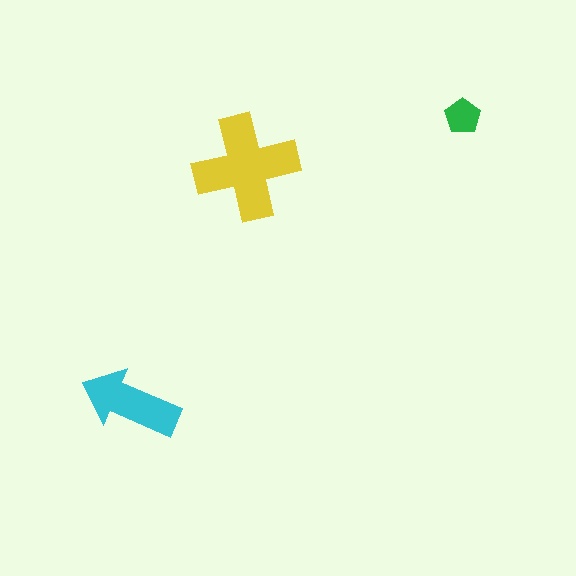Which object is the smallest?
The green pentagon.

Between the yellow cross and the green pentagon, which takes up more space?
The yellow cross.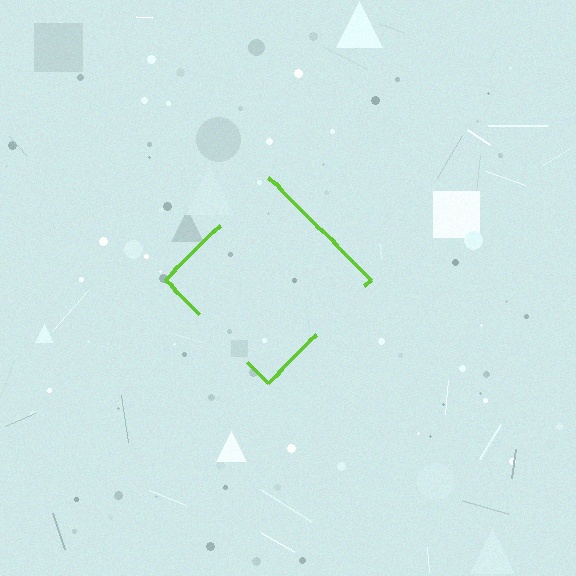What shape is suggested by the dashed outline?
The dashed outline suggests a diamond.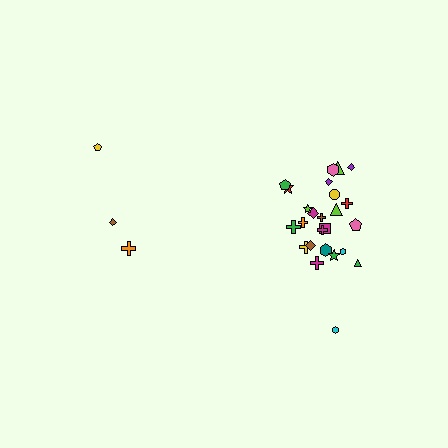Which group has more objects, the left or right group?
The right group.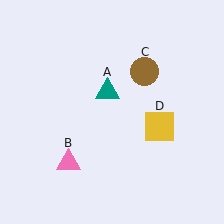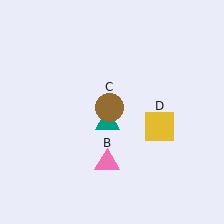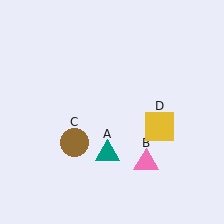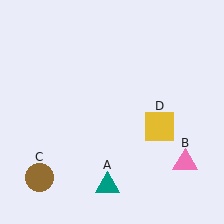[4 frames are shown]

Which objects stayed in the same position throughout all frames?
Yellow square (object D) remained stationary.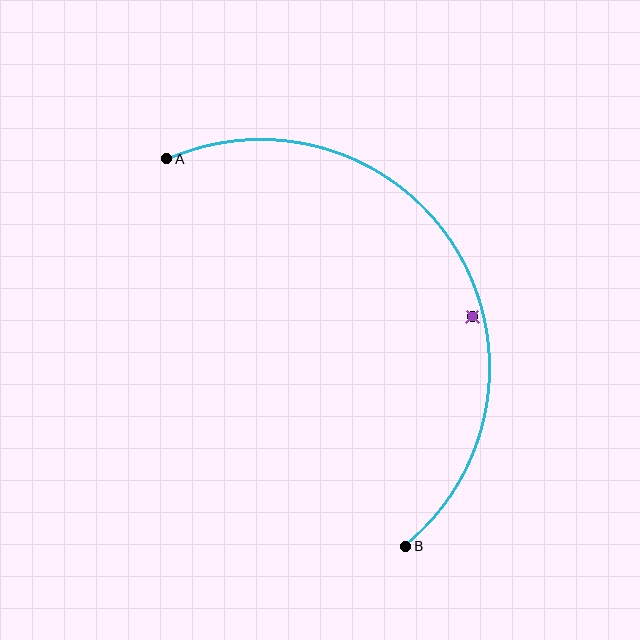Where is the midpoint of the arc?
The arc midpoint is the point on the curve farthest from the straight line joining A and B. It sits to the right of that line.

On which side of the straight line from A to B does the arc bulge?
The arc bulges to the right of the straight line connecting A and B.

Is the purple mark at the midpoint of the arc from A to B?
No — the purple mark does not lie on the arc at all. It sits slightly inside the curve.